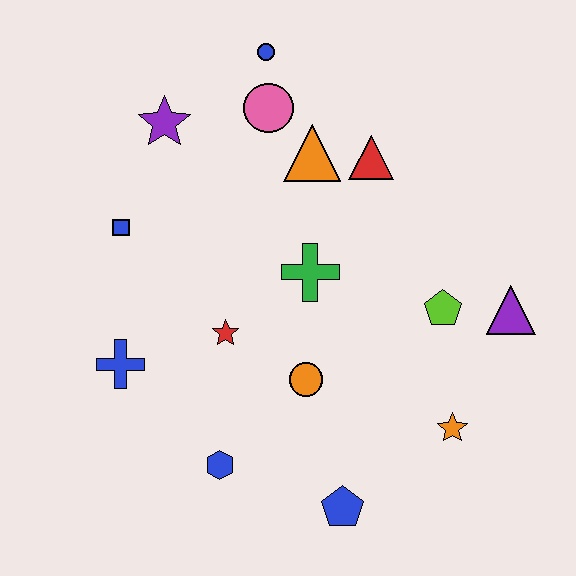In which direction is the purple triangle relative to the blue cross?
The purple triangle is to the right of the blue cross.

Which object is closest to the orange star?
The lime pentagon is closest to the orange star.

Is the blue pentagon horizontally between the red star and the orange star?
Yes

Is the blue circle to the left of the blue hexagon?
No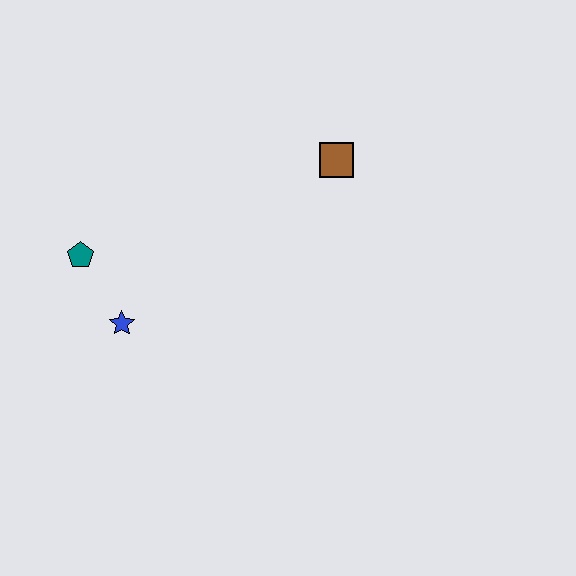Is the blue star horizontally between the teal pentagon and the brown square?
Yes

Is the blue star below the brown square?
Yes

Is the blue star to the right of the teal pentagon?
Yes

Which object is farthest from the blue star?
The brown square is farthest from the blue star.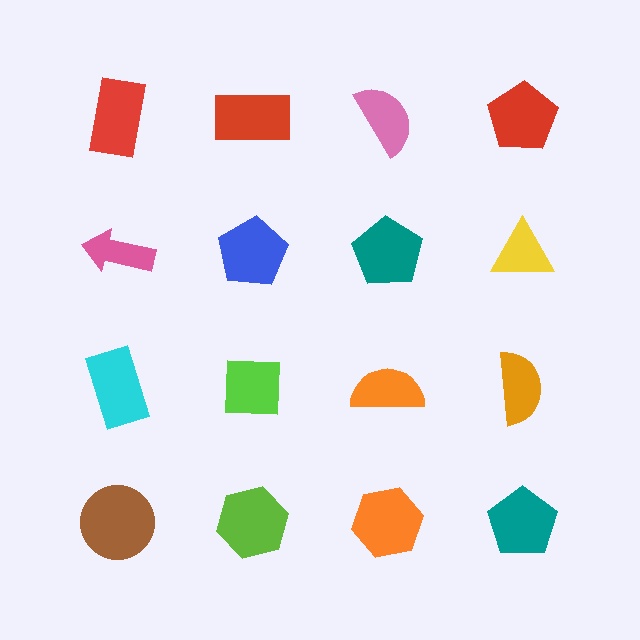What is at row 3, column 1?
A cyan rectangle.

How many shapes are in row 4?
4 shapes.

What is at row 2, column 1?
A pink arrow.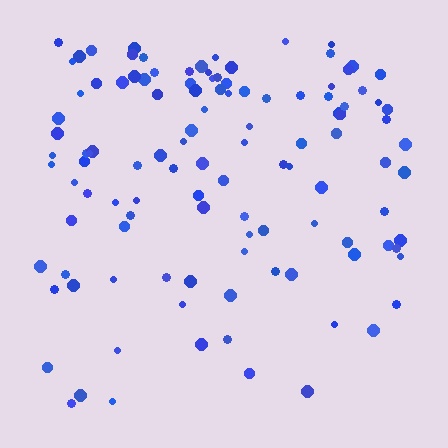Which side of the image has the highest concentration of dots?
The top.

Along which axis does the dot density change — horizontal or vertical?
Vertical.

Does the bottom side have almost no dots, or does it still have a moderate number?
Still a moderate number, just noticeably fewer than the top.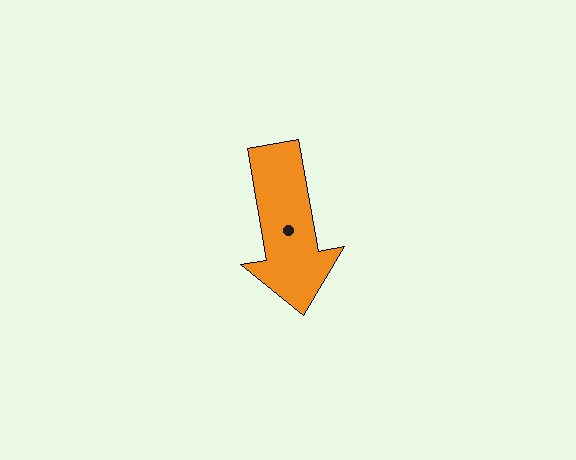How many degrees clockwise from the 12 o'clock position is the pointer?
Approximately 170 degrees.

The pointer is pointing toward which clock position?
Roughly 6 o'clock.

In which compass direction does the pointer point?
South.